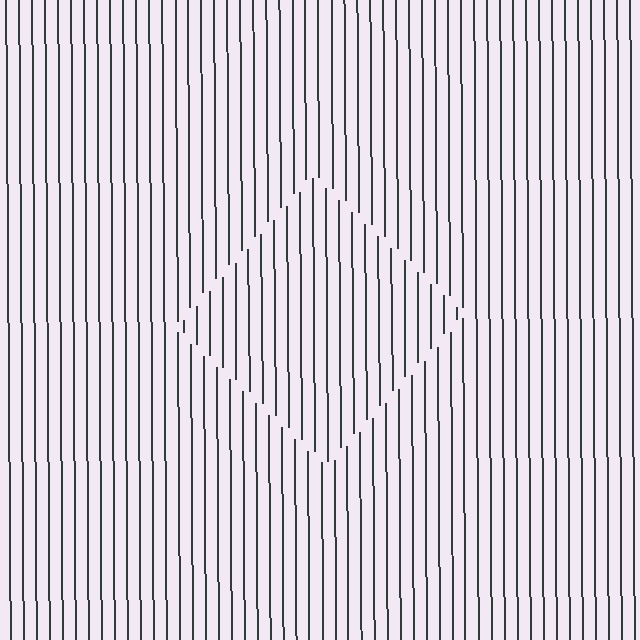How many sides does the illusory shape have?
4 sides — the line-ends trace a square.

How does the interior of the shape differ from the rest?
The interior of the shape contains the same grating, shifted by half a period — the contour is defined by the phase discontinuity where line-ends from the inner and outer gratings abut.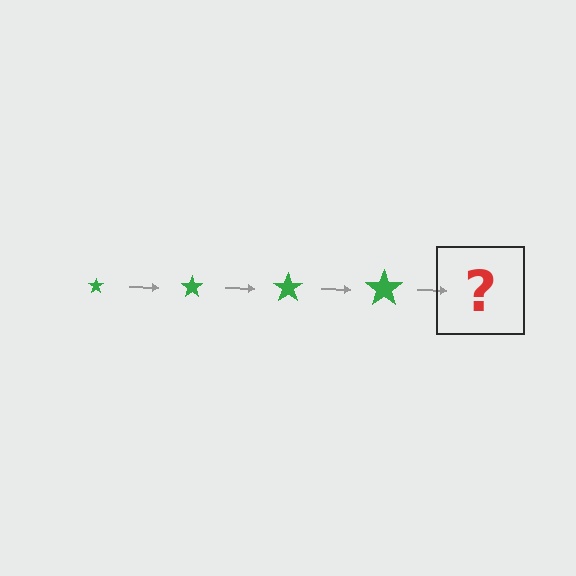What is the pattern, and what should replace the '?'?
The pattern is that the star gets progressively larger each step. The '?' should be a green star, larger than the previous one.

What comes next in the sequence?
The next element should be a green star, larger than the previous one.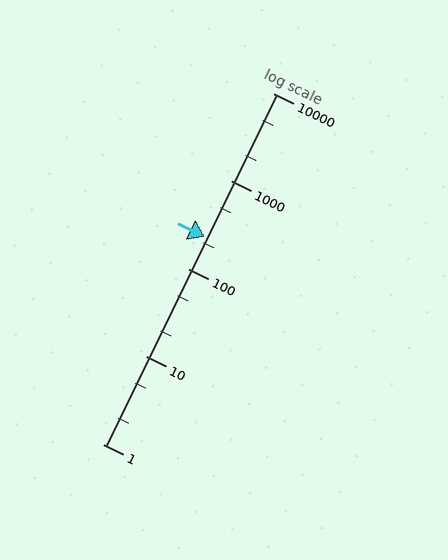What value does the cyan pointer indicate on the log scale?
The pointer indicates approximately 230.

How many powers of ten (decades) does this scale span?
The scale spans 4 decades, from 1 to 10000.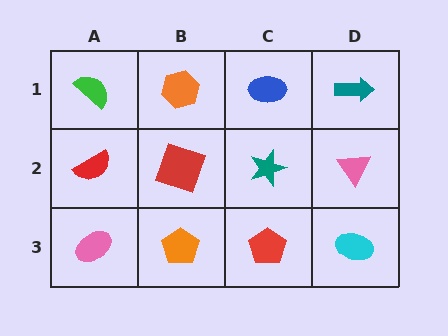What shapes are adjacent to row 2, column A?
A green semicircle (row 1, column A), a pink ellipse (row 3, column A), a red square (row 2, column B).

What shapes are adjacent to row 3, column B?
A red square (row 2, column B), a pink ellipse (row 3, column A), a red pentagon (row 3, column C).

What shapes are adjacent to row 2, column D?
A teal arrow (row 1, column D), a cyan ellipse (row 3, column D), a teal star (row 2, column C).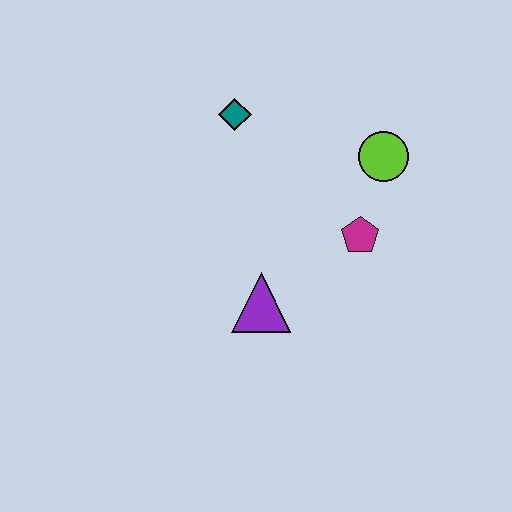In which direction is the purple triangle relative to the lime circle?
The purple triangle is below the lime circle.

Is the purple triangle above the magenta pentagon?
No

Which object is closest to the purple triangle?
The magenta pentagon is closest to the purple triangle.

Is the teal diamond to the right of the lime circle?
No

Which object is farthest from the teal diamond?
The purple triangle is farthest from the teal diamond.